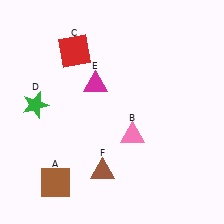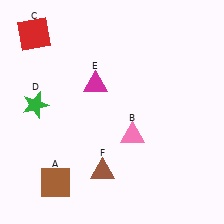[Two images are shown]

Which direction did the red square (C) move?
The red square (C) moved left.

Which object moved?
The red square (C) moved left.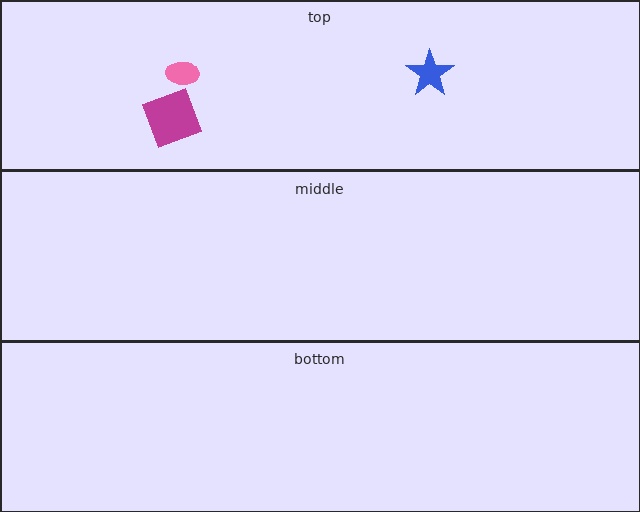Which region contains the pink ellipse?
The top region.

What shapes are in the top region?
The magenta square, the pink ellipse, the blue star.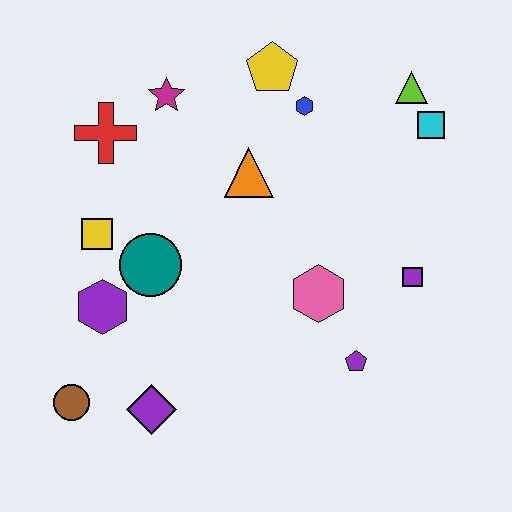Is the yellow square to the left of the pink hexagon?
Yes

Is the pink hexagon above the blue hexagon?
No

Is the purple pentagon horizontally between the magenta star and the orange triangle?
No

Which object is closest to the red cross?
The magenta star is closest to the red cross.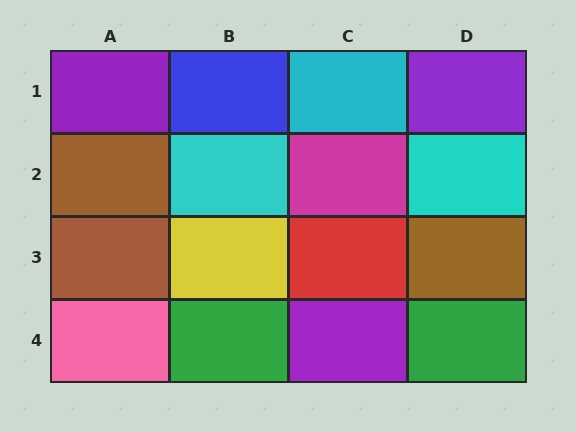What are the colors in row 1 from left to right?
Purple, blue, cyan, purple.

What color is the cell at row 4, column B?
Green.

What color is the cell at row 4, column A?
Pink.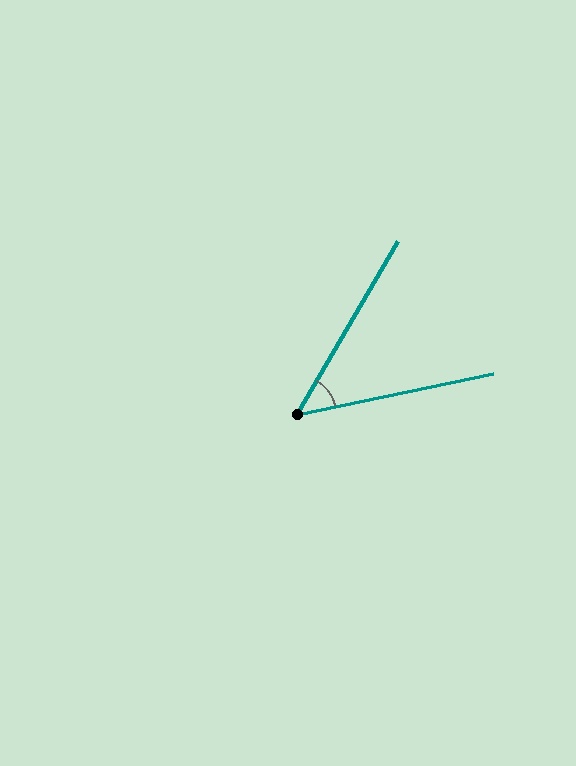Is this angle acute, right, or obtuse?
It is acute.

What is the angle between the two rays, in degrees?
Approximately 48 degrees.